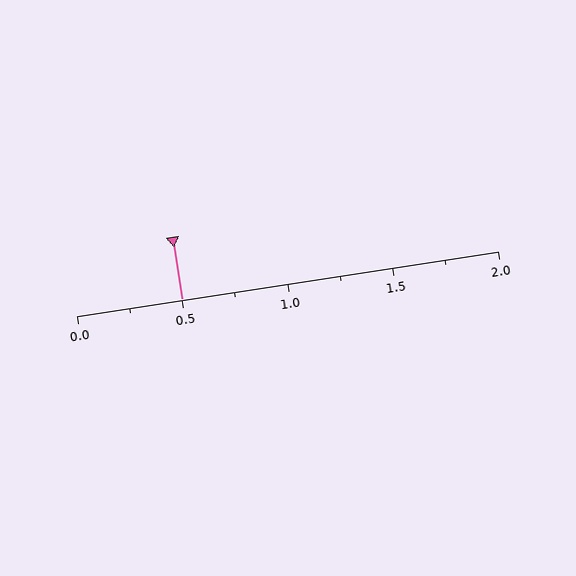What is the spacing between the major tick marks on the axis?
The major ticks are spaced 0.5 apart.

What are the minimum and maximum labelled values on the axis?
The axis runs from 0.0 to 2.0.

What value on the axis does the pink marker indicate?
The marker indicates approximately 0.5.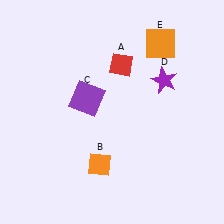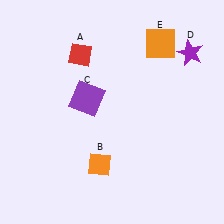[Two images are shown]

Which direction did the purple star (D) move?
The purple star (D) moved up.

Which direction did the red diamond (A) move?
The red diamond (A) moved left.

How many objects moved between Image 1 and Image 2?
2 objects moved between the two images.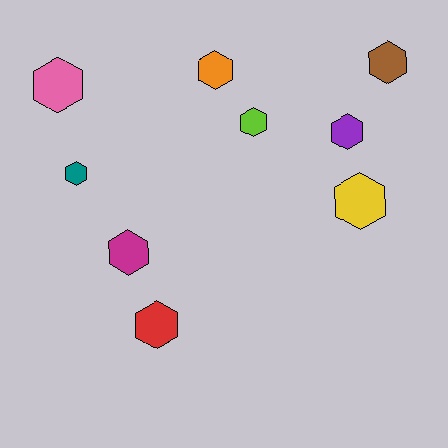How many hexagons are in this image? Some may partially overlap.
There are 9 hexagons.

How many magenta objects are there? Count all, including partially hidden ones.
There is 1 magenta object.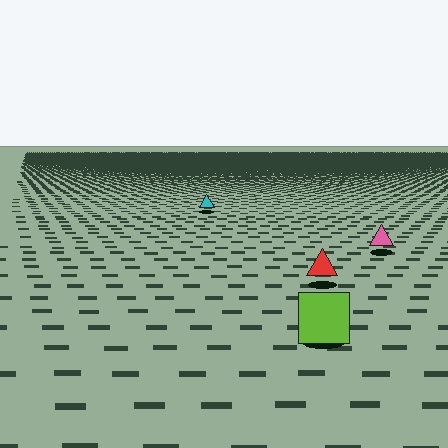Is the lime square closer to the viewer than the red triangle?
Yes. The lime square is closer — you can tell from the texture gradient: the ground texture is coarser near it.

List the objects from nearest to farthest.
From nearest to farthest: the lime square, the red triangle, the pink triangle, the cyan triangle.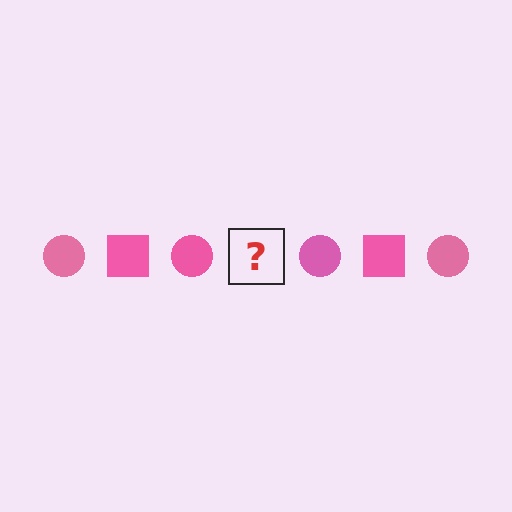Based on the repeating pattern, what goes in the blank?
The blank should be a pink square.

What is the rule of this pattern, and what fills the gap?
The rule is that the pattern cycles through circle, square shapes in pink. The gap should be filled with a pink square.